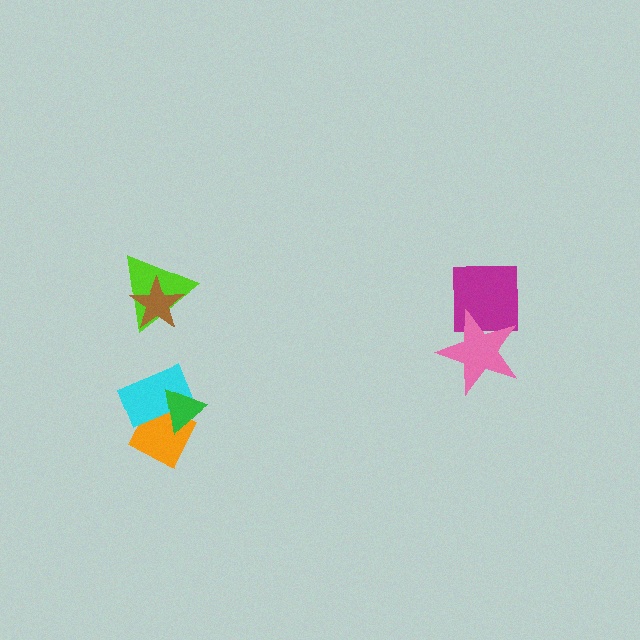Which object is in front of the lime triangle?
The brown star is in front of the lime triangle.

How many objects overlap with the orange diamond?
2 objects overlap with the orange diamond.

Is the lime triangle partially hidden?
Yes, it is partially covered by another shape.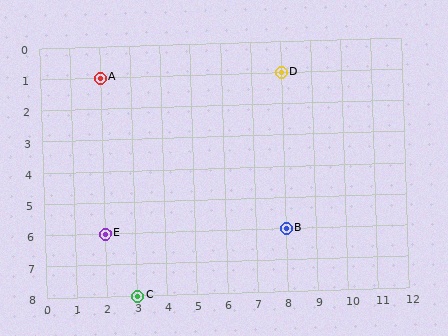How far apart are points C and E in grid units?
Points C and E are 1 column and 2 rows apart (about 2.2 grid units diagonally).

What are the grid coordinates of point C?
Point C is at grid coordinates (3, 8).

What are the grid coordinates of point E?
Point E is at grid coordinates (2, 6).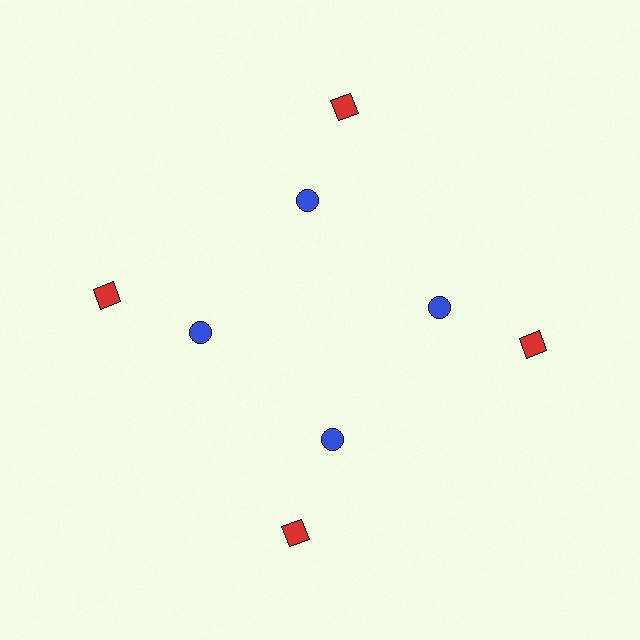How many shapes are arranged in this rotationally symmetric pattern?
There are 8 shapes, arranged in 4 groups of 2.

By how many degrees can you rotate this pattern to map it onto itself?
The pattern maps onto itself every 90 degrees of rotation.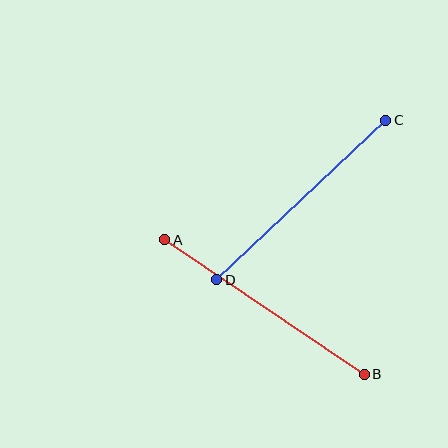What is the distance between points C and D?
The distance is approximately 233 pixels.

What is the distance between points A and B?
The distance is approximately 241 pixels.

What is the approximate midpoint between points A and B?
The midpoint is at approximately (265, 307) pixels.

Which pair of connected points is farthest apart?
Points A and B are farthest apart.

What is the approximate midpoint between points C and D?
The midpoint is at approximately (301, 200) pixels.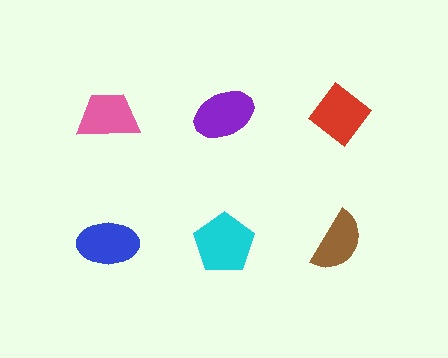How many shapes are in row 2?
3 shapes.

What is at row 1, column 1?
A pink trapezoid.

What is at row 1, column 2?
A purple ellipse.